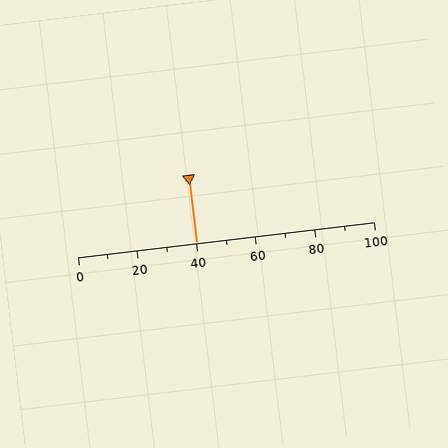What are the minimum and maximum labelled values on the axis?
The axis runs from 0 to 100.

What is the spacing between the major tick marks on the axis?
The major ticks are spaced 20 apart.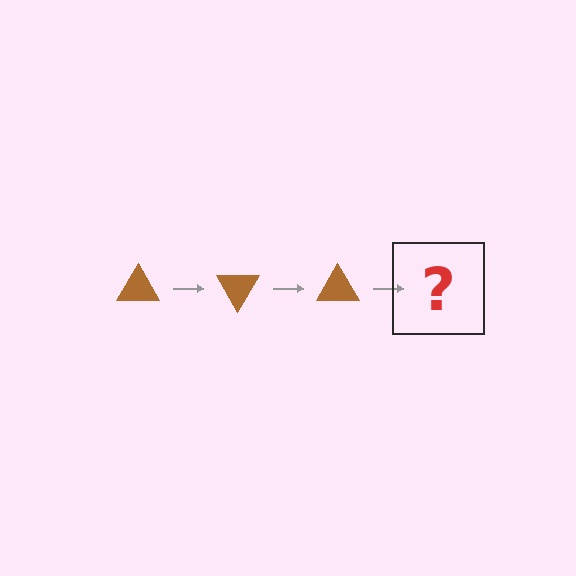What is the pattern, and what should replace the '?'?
The pattern is that the triangle rotates 60 degrees each step. The '?' should be a brown triangle rotated 180 degrees.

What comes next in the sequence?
The next element should be a brown triangle rotated 180 degrees.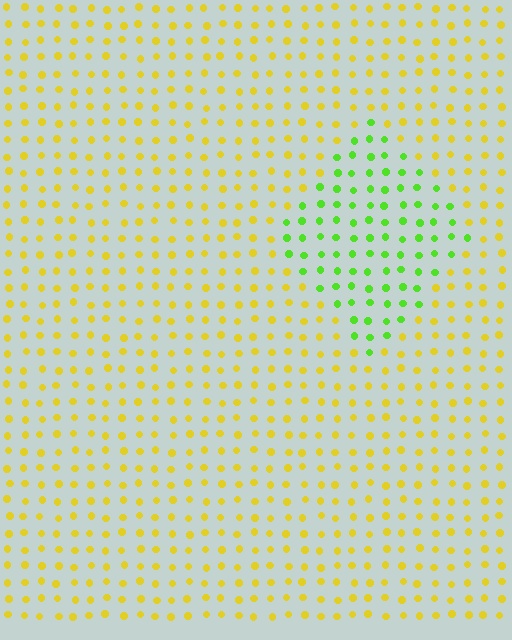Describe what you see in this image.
The image is filled with small yellow elements in a uniform arrangement. A diamond-shaped region is visible where the elements are tinted to a slightly different hue, forming a subtle color boundary.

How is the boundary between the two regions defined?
The boundary is defined purely by a slight shift in hue (about 53 degrees). Spacing, size, and orientation are identical on both sides.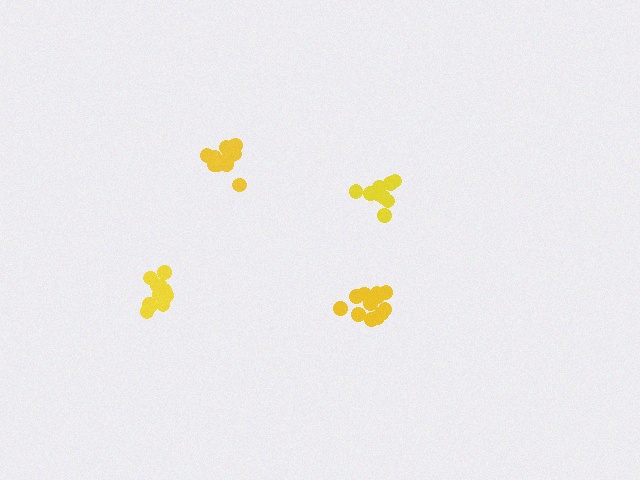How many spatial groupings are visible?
There are 4 spatial groupings.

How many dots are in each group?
Group 1: 13 dots, Group 2: 9 dots, Group 3: 12 dots, Group 4: 12 dots (46 total).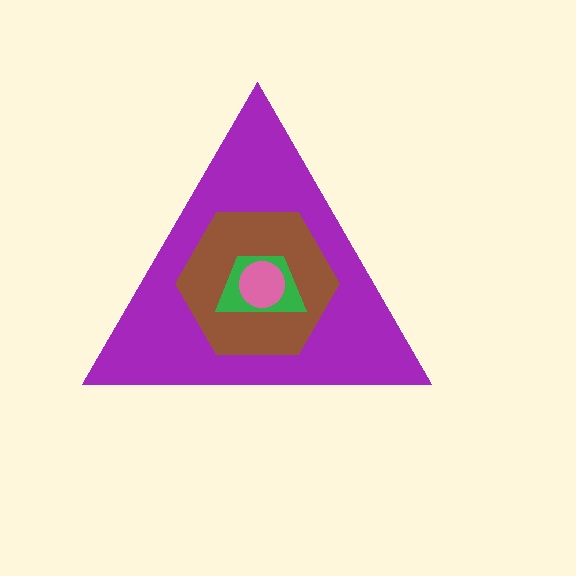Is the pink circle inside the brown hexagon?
Yes.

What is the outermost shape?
The purple triangle.